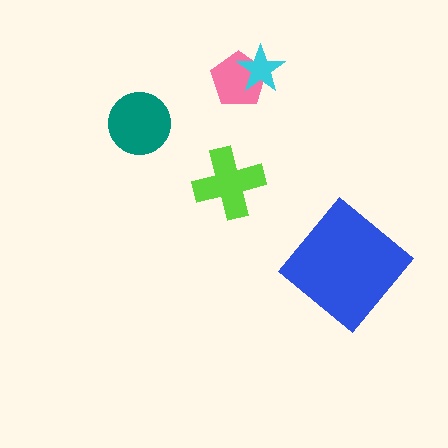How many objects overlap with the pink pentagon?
1 object overlaps with the pink pentagon.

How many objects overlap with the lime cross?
0 objects overlap with the lime cross.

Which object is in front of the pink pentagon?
The cyan star is in front of the pink pentagon.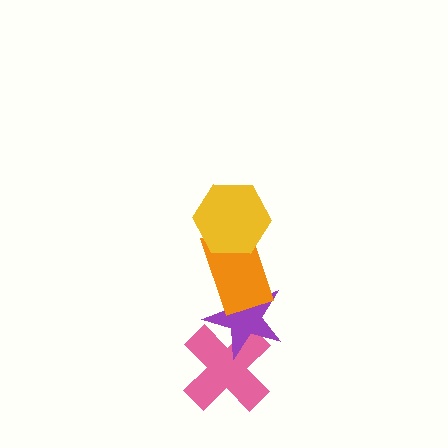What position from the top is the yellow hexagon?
The yellow hexagon is 1st from the top.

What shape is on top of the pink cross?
The purple star is on top of the pink cross.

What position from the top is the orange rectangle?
The orange rectangle is 2nd from the top.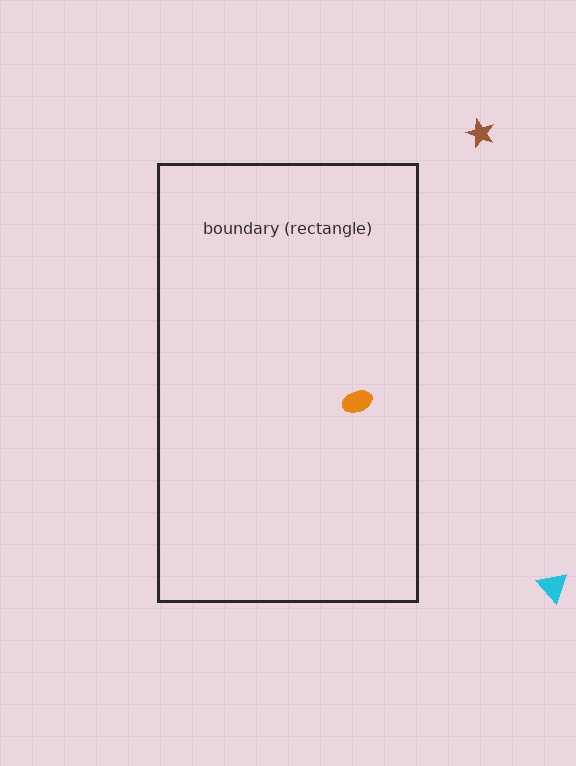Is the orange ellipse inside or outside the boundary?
Inside.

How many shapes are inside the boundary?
1 inside, 2 outside.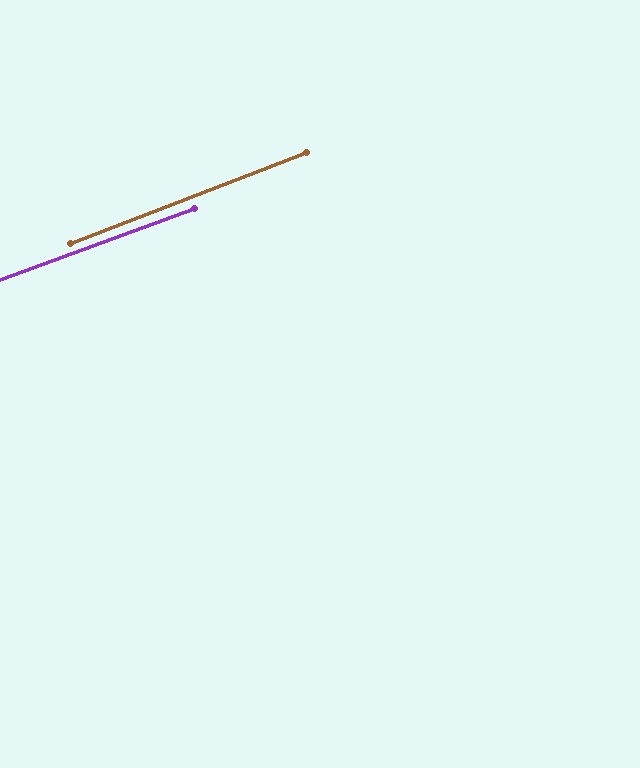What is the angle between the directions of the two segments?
Approximately 1 degree.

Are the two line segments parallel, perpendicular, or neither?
Parallel — their directions differ by only 0.9°.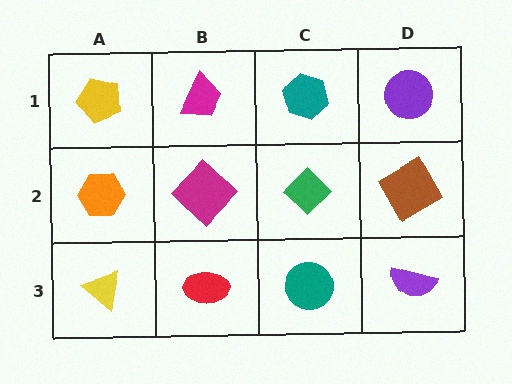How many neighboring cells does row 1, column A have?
2.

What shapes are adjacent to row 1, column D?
A brown diamond (row 2, column D), a teal hexagon (row 1, column C).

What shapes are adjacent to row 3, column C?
A green diamond (row 2, column C), a red ellipse (row 3, column B), a purple semicircle (row 3, column D).